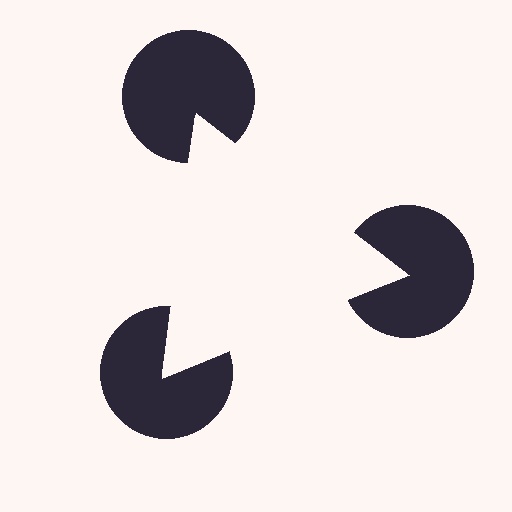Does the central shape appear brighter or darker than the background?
It typically appears slightly brighter than the background, even though no actual brightness change is drawn.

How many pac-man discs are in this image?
There are 3 — one at each vertex of the illusory triangle.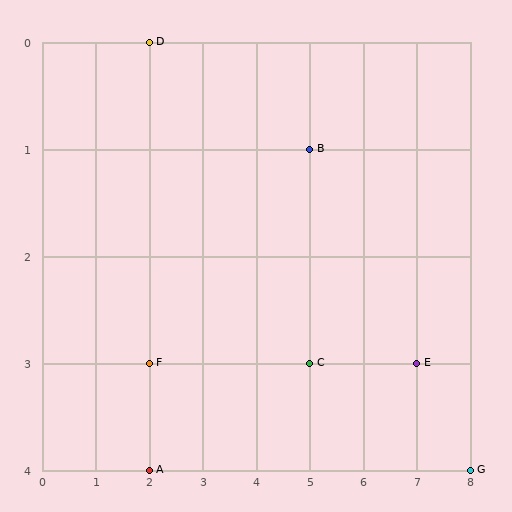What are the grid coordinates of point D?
Point D is at grid coordinates (2, 0).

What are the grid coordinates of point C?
Point C is at grid coordinates (5, 3).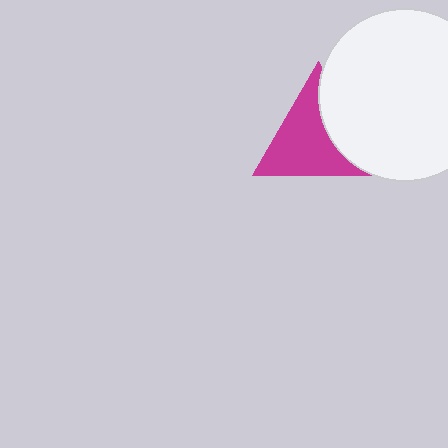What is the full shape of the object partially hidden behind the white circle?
The partially hidden object is a magenta triangle.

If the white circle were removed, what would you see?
You would see the complete magenta triangle.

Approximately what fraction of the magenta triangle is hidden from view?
Roughly 34% of the magenta triangle is hidden behind the white circle.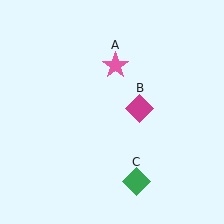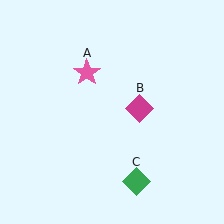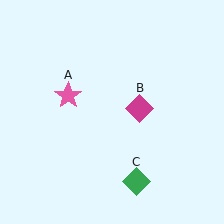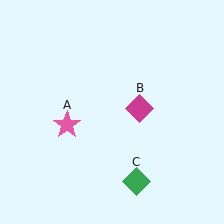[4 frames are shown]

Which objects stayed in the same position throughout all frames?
Magenta diamond (object B) and green diamond (object C) remained stationary.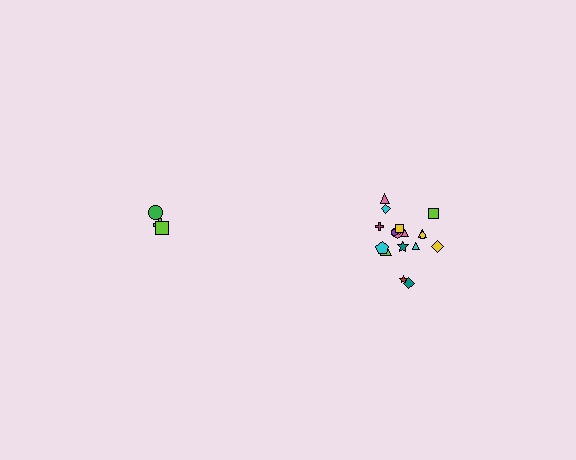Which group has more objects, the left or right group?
The right group.